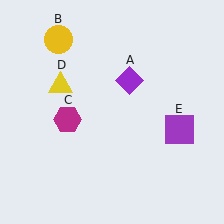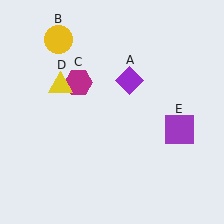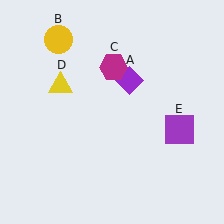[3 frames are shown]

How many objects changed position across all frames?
1 object changed position: magenta hexagon (object C).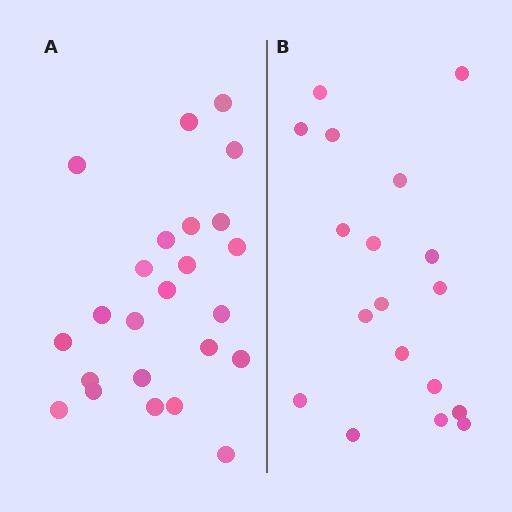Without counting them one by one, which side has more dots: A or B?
Region A (the left region) has more dots.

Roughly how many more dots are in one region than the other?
Region A has about 6 more dots than region B.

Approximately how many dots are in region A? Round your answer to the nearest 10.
About 20 dots. (The exact count is 24, which rounds to 20.)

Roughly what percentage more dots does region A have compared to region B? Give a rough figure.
About 35% more.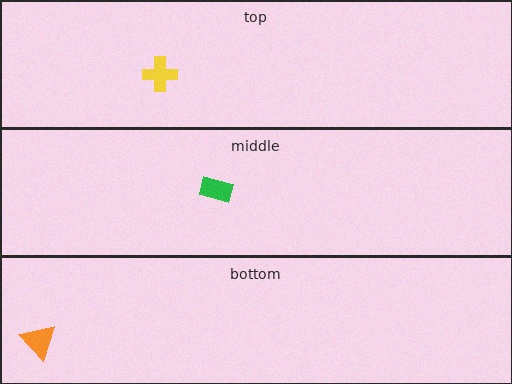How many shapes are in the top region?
1.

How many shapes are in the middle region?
1.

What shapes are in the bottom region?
The orange triangle.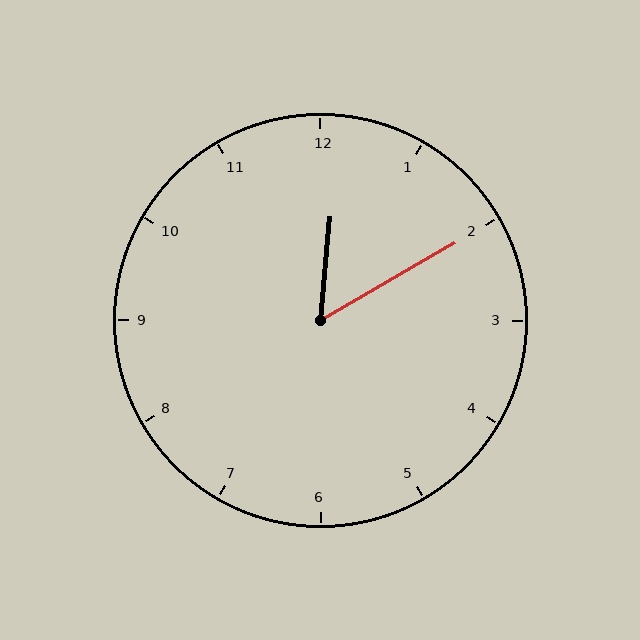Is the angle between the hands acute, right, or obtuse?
It is acute.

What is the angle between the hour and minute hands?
Approximately 55 degrees.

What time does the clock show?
12:10.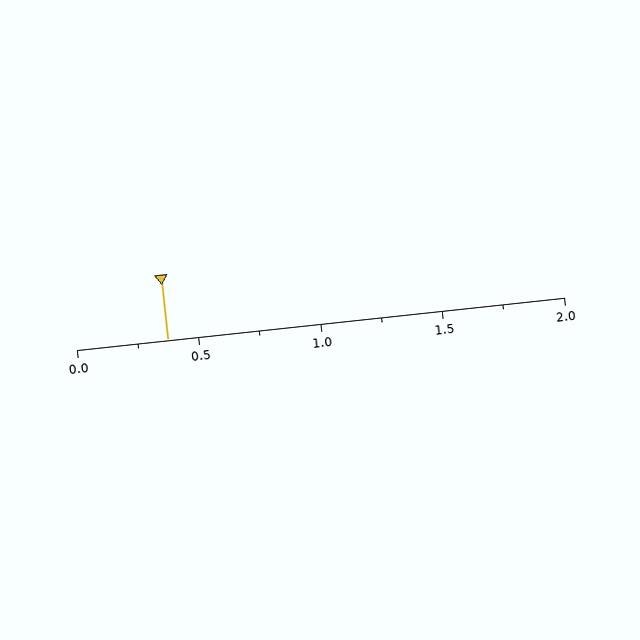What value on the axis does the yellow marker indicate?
The marker indicates approximately 0.38.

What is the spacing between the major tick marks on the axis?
The major ticks are spaced 0.5 apart.